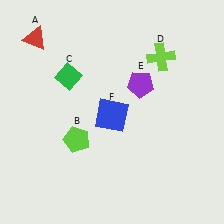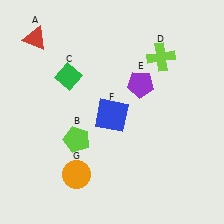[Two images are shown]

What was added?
An orange circle (G) was added in Image 2.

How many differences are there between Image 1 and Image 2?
There is 1 difference between the two images.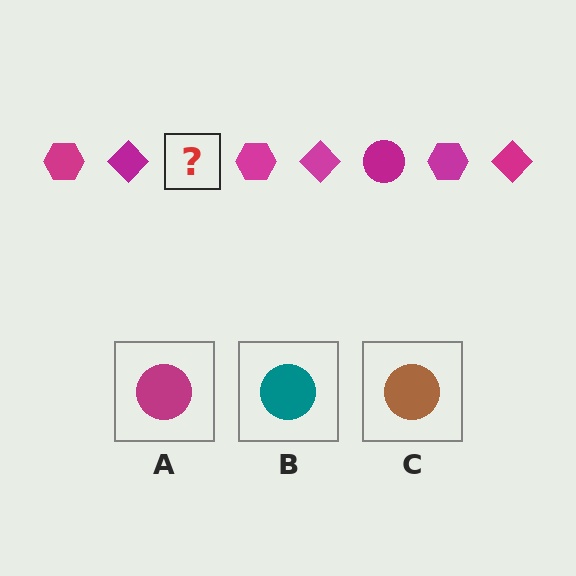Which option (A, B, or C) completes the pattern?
A.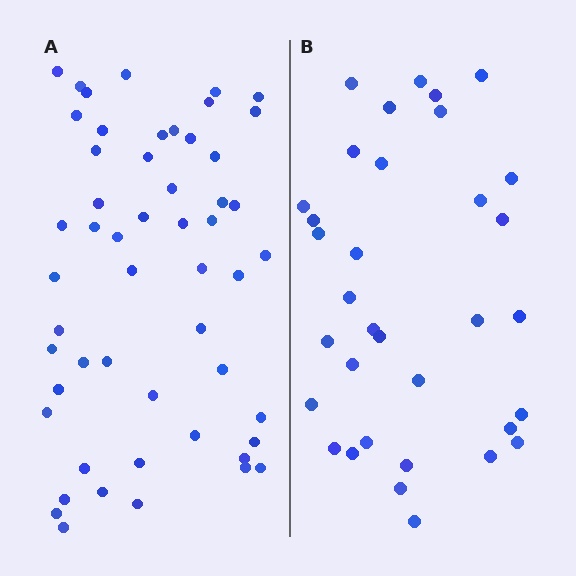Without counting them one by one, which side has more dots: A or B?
Region A (the left region) has more dots.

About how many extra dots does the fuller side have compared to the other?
Region A has approximately 20 more dots than region B.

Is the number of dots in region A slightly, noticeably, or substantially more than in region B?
Region A has substantially more. The ratio is roughly 1.6 to 1.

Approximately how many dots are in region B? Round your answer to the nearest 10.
About 30 dots. (The exact count is 34, which rounds to 30.)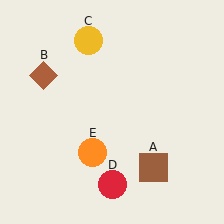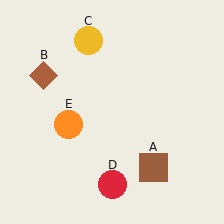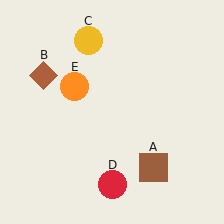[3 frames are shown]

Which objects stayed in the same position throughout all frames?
Brown square (object A) and brown diamond (object B) and yellow circle (object C) and red circle (object D) remained stationary.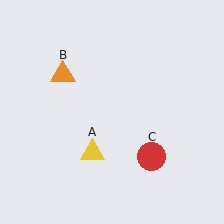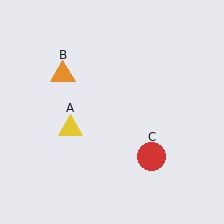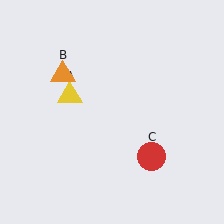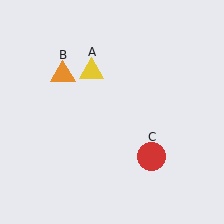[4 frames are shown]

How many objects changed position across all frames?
1 object changed position: yellow triangle (object A).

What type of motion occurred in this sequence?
The yellow triangle (object A) rotated clockwise around the center of the scene.